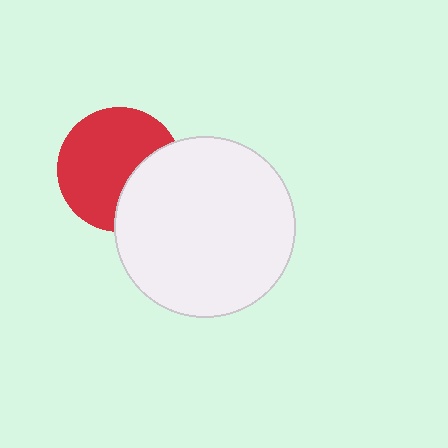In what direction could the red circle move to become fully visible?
The red circle could move left. That would shift it out from behind the white circle entirely.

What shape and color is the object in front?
The object in front is a white circle.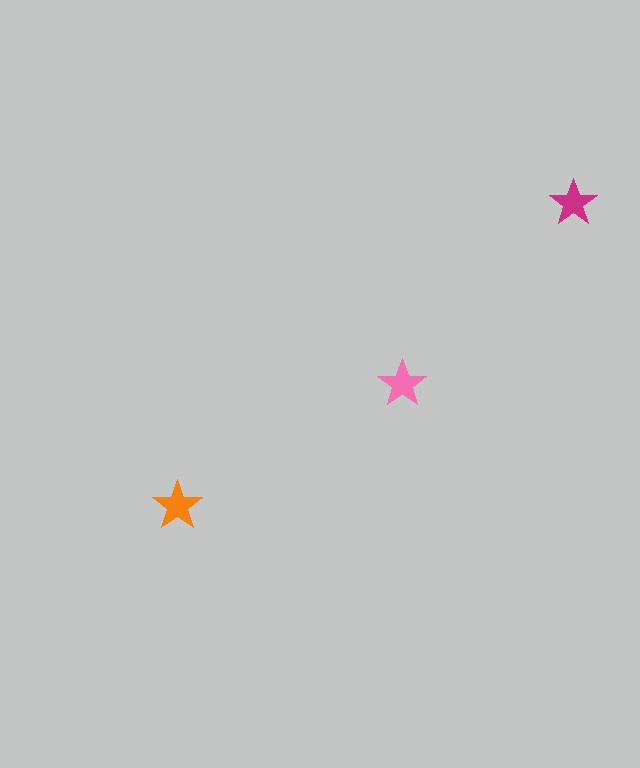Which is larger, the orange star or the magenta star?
The orange one.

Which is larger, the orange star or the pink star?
The orange one.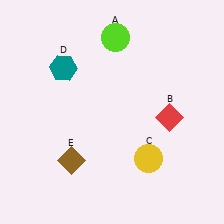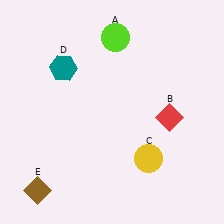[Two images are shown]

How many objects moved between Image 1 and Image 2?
1 object moved between the two images.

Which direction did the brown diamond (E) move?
The brown diamond (E) moved left.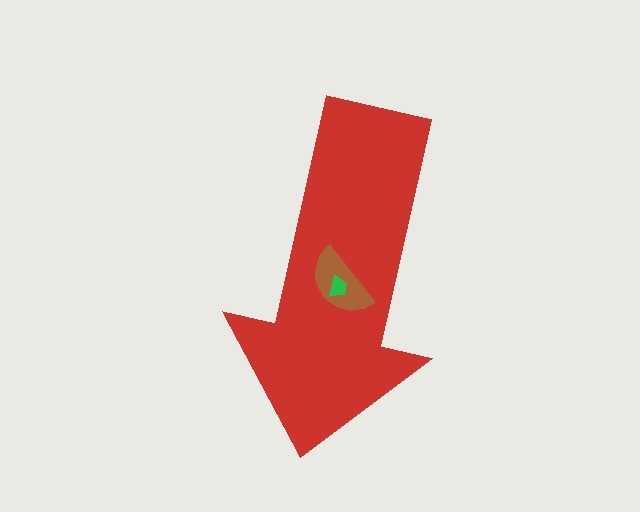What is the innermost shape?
The green trapezoid.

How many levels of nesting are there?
3.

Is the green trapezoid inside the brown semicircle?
Yes.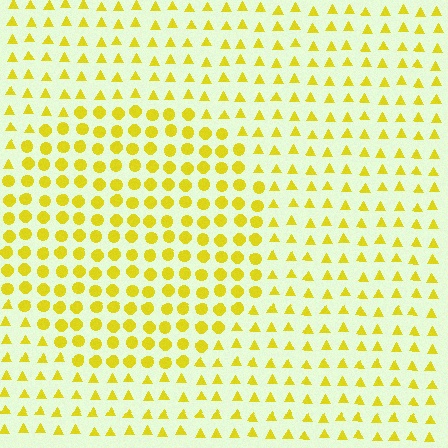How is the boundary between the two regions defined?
The boundary is defined by a change in element shape: circles inside vs. triangles outside. All elements share the same color and spacing.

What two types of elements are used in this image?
The image uses circles inside the circle region and triangles outside it.